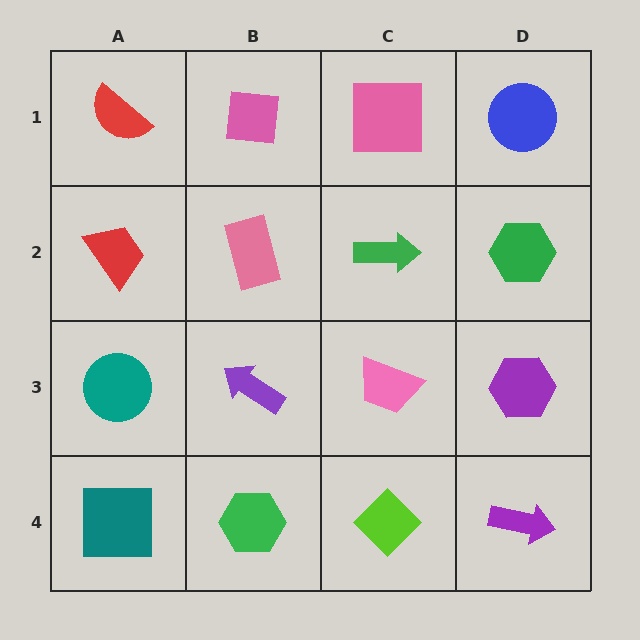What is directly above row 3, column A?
A red trapezoid.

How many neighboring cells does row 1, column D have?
2.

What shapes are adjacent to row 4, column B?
A purple arrow (row 3, column B), a teal square (row 4, column A), a lime diamond (row 4, column C).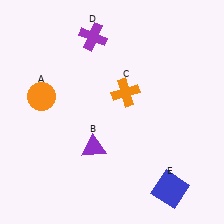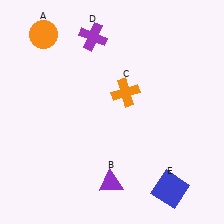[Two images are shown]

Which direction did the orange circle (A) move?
The orange circle (A) moved up.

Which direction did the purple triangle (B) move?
The purple triangle (B) moved down.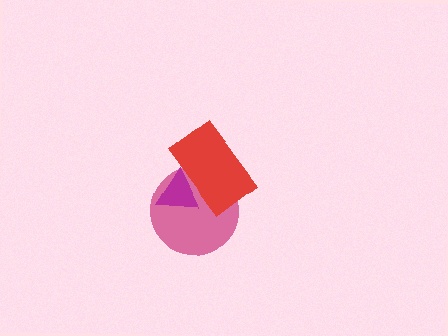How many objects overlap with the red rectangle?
2 objects overlap with the red rectangle.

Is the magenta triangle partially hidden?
Yes, it is partially covered by another shape.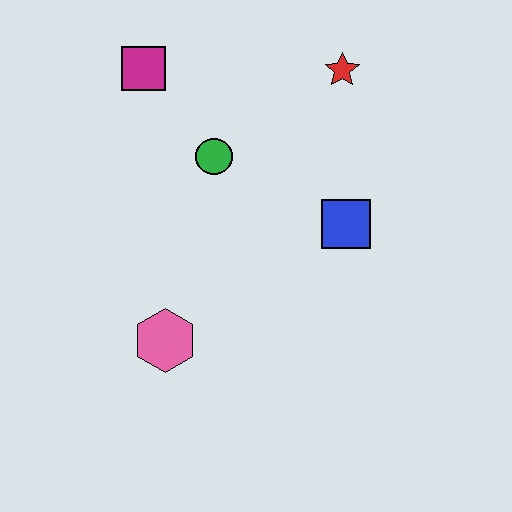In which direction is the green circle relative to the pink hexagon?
The green circle is above the pink hexagon.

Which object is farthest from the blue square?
The magenta square is farthest from the blue square.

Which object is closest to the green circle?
The magenta square is closest to the green circle.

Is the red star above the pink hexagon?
Yes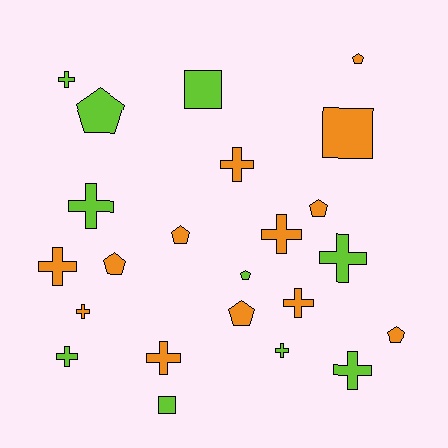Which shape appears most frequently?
Cross, with 12 objects.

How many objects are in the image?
There are 23 objects.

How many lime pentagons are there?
There are 2 lime pentagons.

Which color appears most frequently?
Orange, with 13 objects.